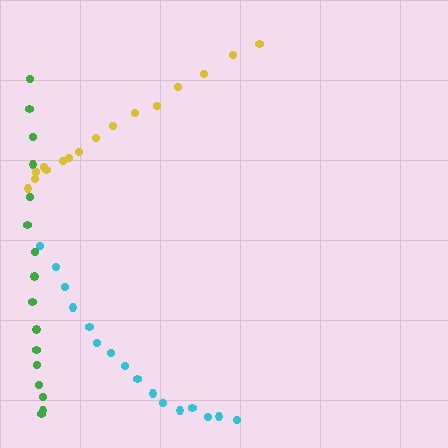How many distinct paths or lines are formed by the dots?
There are 3 distinct paths.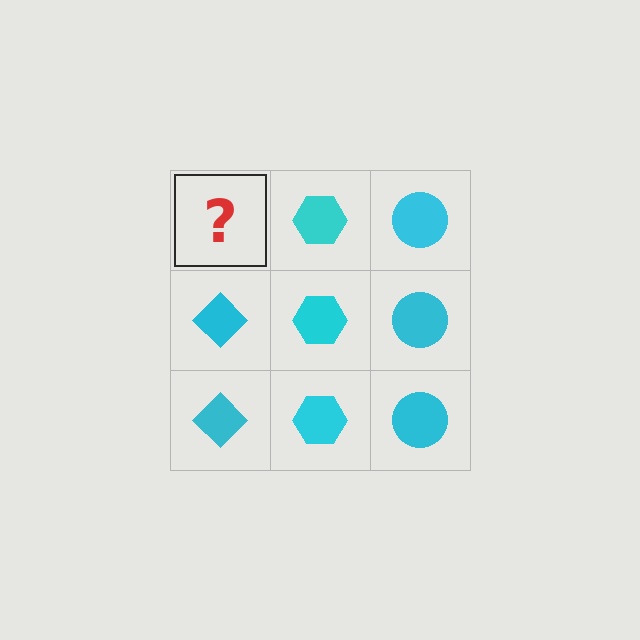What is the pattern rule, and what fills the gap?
The rule is that each column has a consistent shape. The gap should be filled with a cyan diamond.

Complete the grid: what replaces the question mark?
The question mark should be replaced with a cyan diamond.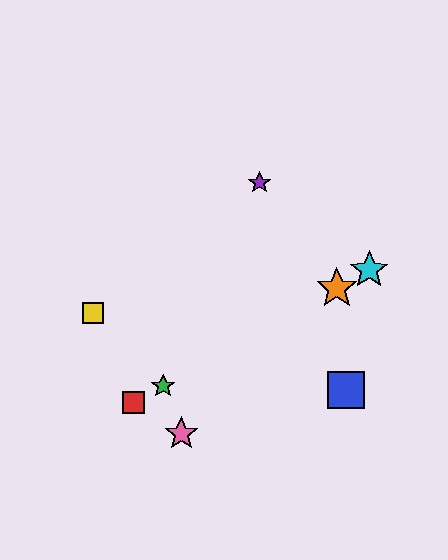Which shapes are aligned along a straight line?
The red square, the green star, the orange star, the cyan star are aligned along a straight line.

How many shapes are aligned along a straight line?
4 shapes (the red square, the green star, the orange star, the cyan star) are aligned along a straight line.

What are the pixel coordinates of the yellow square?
The yellow square is at (93, 313).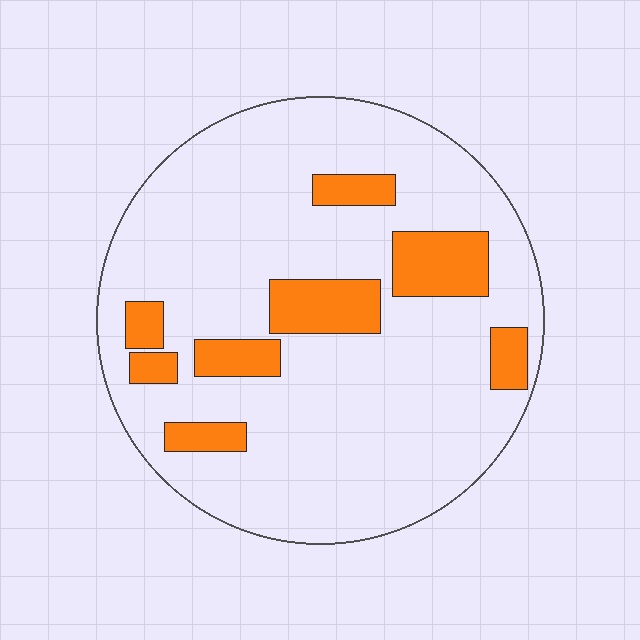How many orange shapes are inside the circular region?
8.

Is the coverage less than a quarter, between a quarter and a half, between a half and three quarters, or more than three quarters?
Less than a quarter.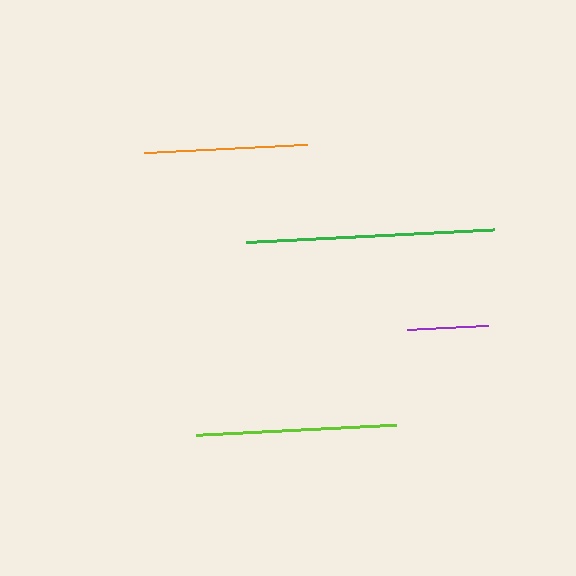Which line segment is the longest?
The green line is the longest at approximately 249 pixels.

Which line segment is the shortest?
The purple line is the shortest at approximately 81 pixels.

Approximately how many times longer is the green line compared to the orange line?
The green line is approximately 1.5 times the length of the orange line.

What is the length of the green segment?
The green segment is approximately 249 pixels long.